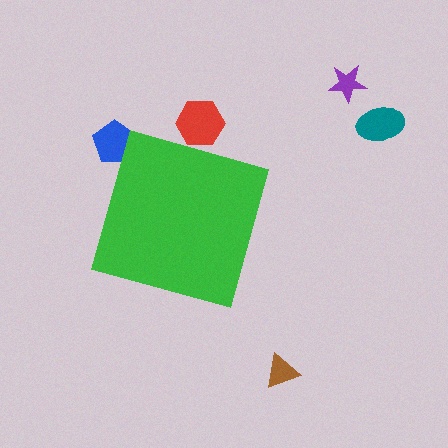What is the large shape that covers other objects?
A green diamond.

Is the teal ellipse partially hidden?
No, the teal ellipse is fully visible.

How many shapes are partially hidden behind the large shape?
2 shapes are partially hidden.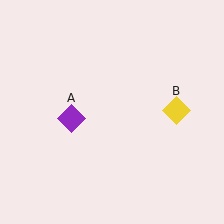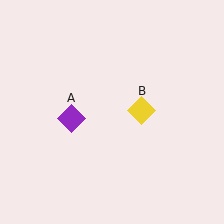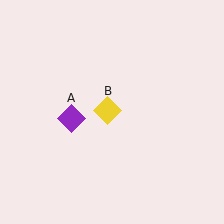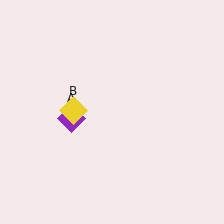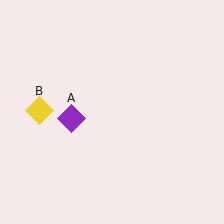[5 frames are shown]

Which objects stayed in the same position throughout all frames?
Purple diamond (object A) remained stationary.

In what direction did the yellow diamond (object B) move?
The yellow diamond (object B) moved left.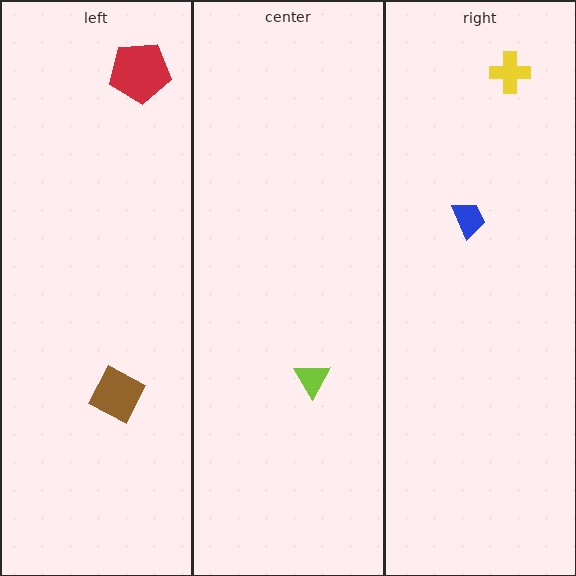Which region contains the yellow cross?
The right region.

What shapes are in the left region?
The brown diamond, the red pentagon.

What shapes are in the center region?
The lime triangle.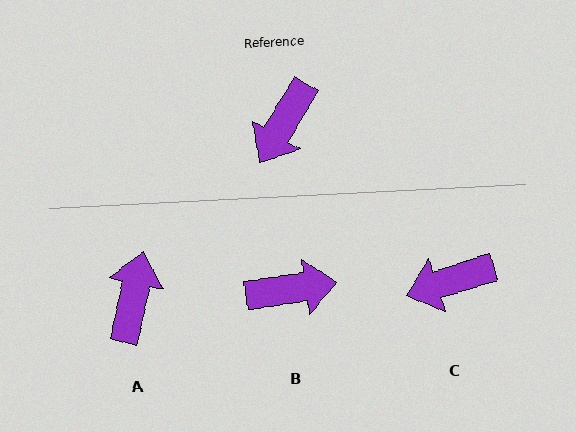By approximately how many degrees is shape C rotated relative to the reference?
Approximately 42 degrees clockwise.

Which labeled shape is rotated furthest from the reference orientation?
A, about 162 degrees away.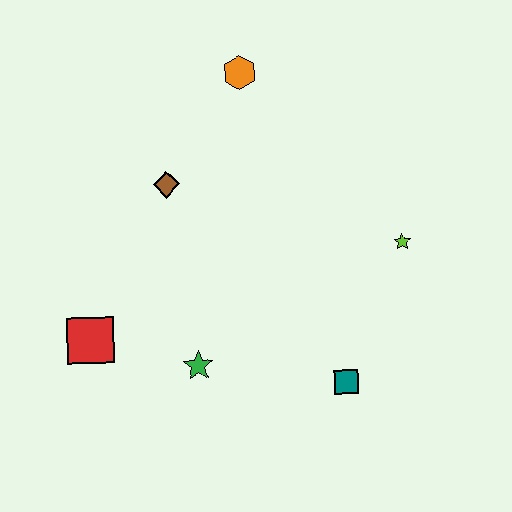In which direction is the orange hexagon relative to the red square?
The orange hexagon is above the red square.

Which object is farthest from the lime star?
The red square is farthest from the lime star.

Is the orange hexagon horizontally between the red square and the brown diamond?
No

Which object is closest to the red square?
The green star is closest to the red square.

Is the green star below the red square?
Yes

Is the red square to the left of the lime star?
Yes